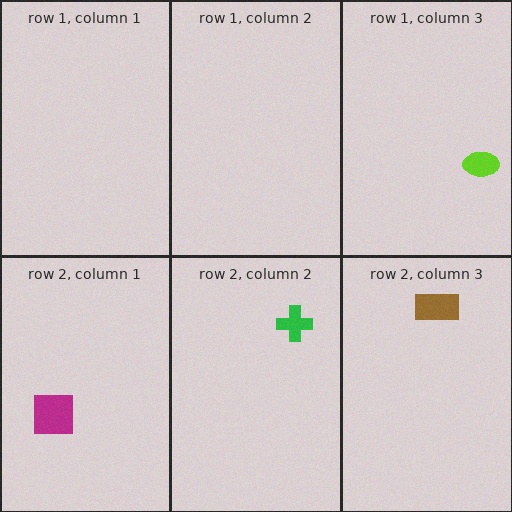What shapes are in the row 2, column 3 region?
The brown rectangle.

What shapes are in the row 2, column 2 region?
The green cross.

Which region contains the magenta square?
The row 2, column 1 region.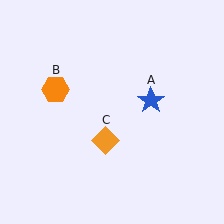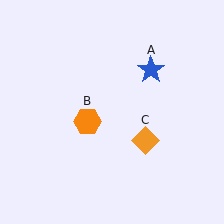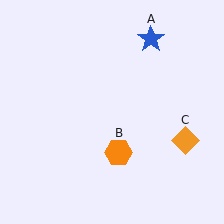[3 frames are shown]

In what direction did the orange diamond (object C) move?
The orange diamond (object C) moved right.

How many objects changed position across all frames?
3 objects changed position: blue star (object A), orange hexagon (object B), orange diamond (object C).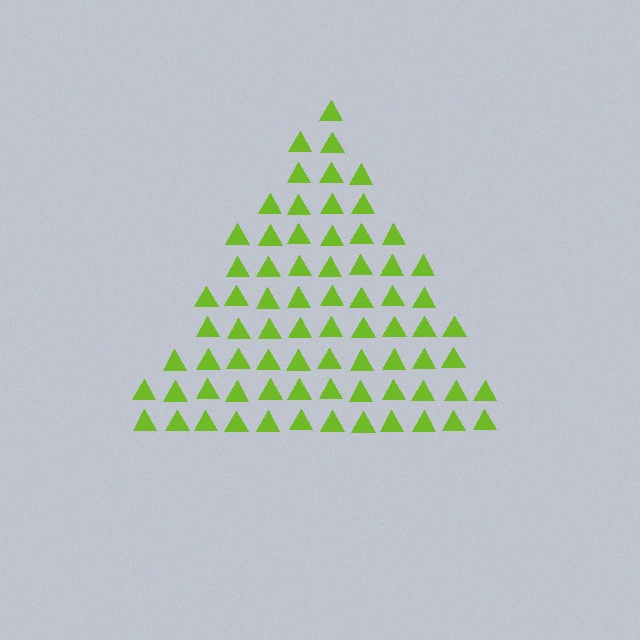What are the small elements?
The small elements are triangles.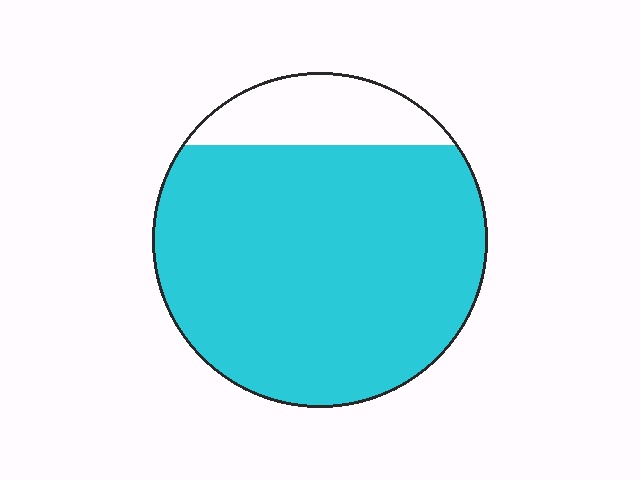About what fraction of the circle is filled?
About five sixths (5/6).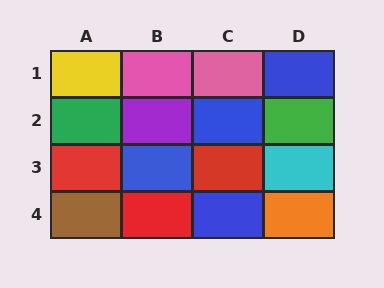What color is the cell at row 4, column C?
Blue.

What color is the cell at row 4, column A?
Brown.